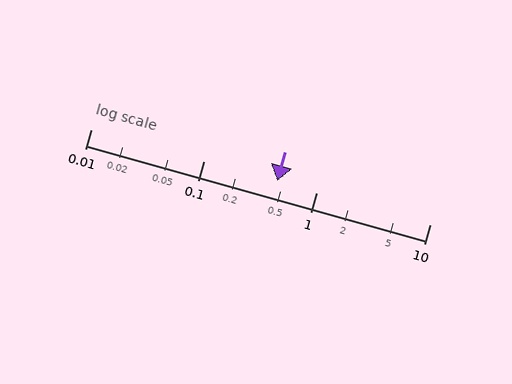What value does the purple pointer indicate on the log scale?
The pointer indicates approximately 0.45.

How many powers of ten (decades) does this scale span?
The scale spans 3 decades, from 0.01 to 10.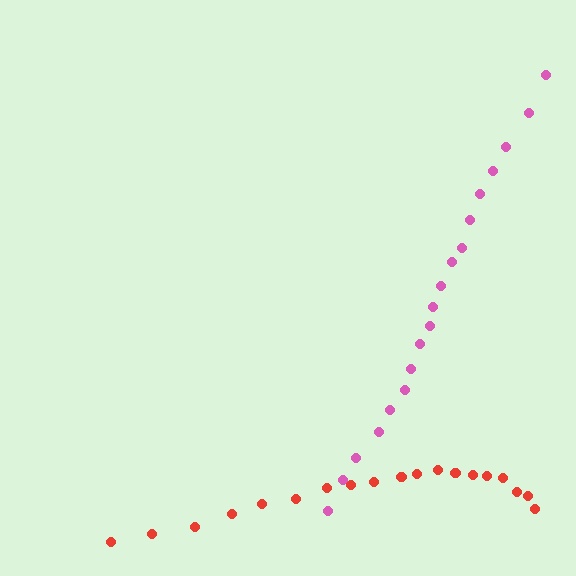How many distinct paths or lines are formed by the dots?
There are 2 distinct paths.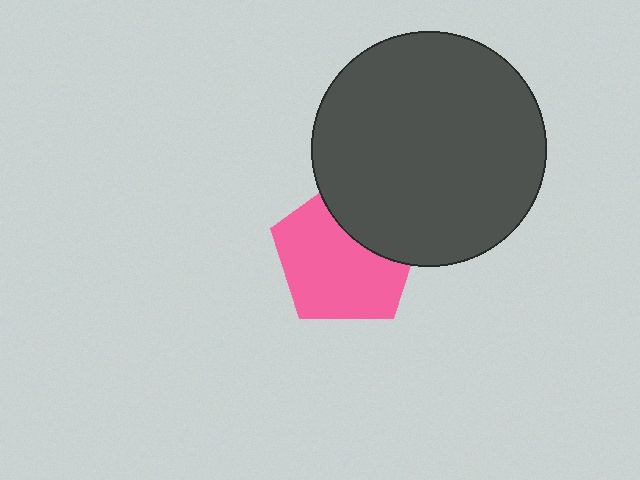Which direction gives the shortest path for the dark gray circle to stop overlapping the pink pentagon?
Moving up gives the shortest separation.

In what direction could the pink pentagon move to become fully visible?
The pink pentagon could move down. That would shift it out from behind the dark gray circle entirely.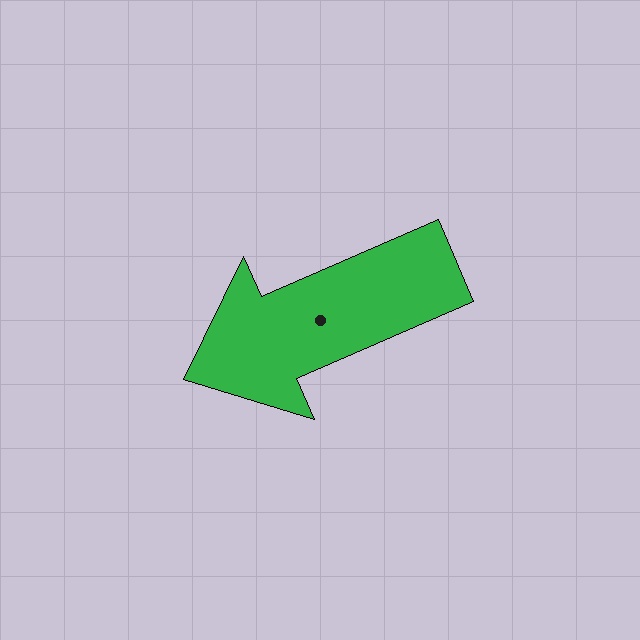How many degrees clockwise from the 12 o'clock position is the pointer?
Approximately 246 degrees.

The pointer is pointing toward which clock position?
Roughly 8 o'clock.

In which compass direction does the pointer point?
Southwest.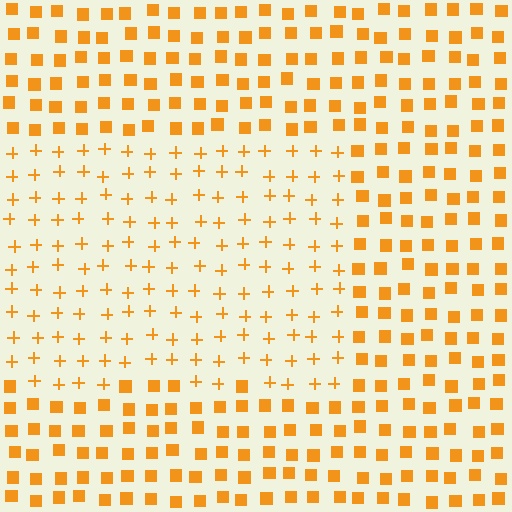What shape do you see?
I see a rectangle.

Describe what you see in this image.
The image is filled with small orange elements arranged in a uniform grid. A rectangle-shaped region contains plus signs, while the surrounding area contains squares. The boundary is defined purely by the change in element shape.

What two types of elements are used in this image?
The image uses plus signs inside the rectangle region and squares outside it.